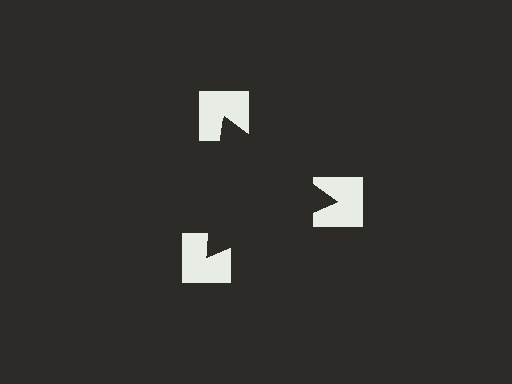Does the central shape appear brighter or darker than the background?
It typically appears slightly darker than the background, even though no actual brightness change is drawn.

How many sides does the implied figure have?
3 sides.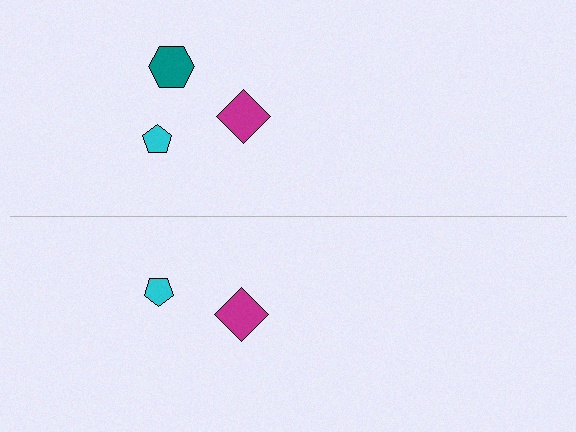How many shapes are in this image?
There are 5 shapes in this image.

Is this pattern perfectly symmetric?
No, the pattern is not perfectly symmetric. A teal hexagon is missing from the bottom side.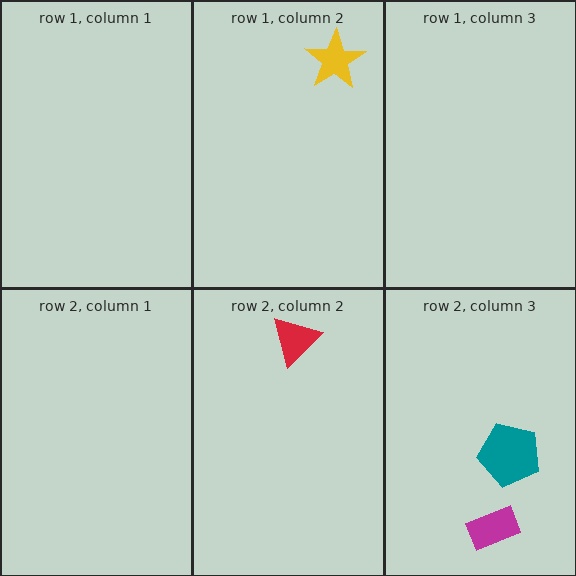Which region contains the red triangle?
The row 2, column 2 region.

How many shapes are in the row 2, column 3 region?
2.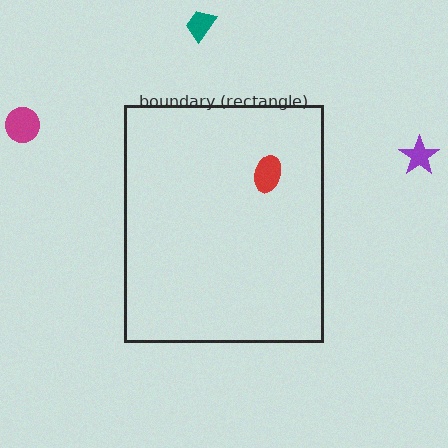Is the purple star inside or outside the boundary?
Outside.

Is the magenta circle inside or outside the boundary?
Outside.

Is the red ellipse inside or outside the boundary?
Inside.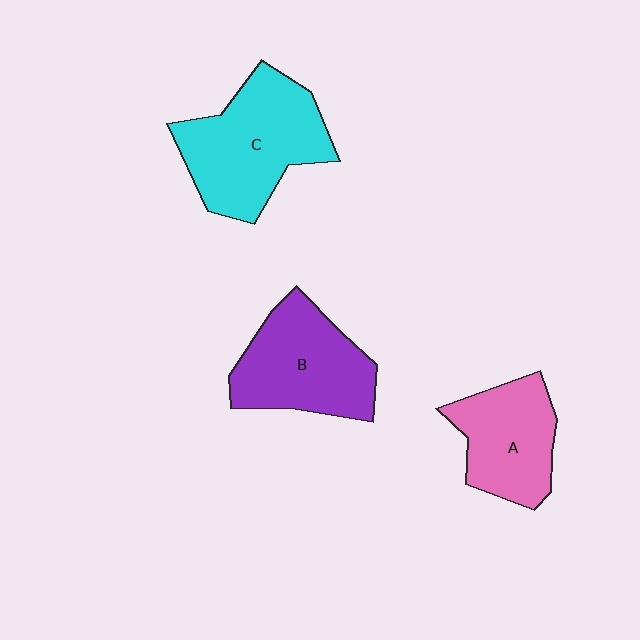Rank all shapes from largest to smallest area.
From largest to smallest: C (cyan), B (purple), A (pink).